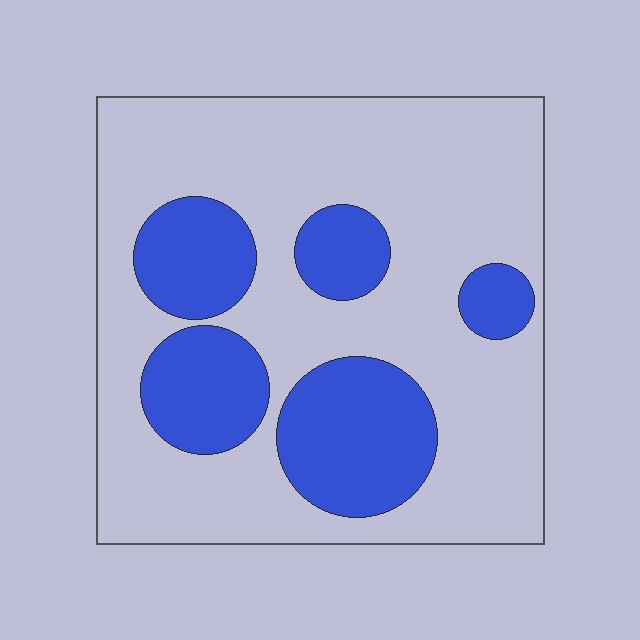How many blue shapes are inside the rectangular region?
5.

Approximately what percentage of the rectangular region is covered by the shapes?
Approximately 30%.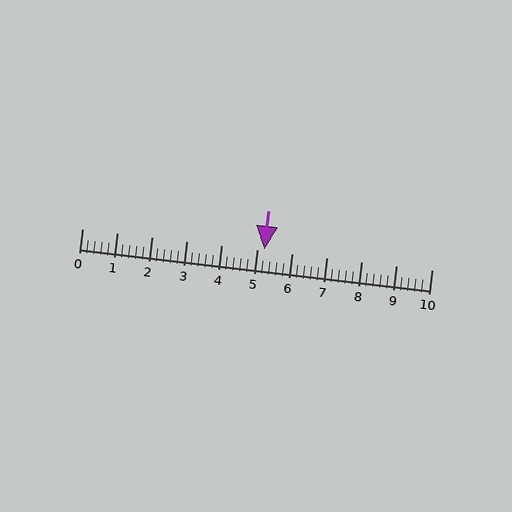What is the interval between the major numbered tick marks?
The major tick marks are spaced 1 units apart.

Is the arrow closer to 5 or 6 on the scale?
The arrow is closer to 5.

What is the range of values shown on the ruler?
The ruler shows values from 0 to 10.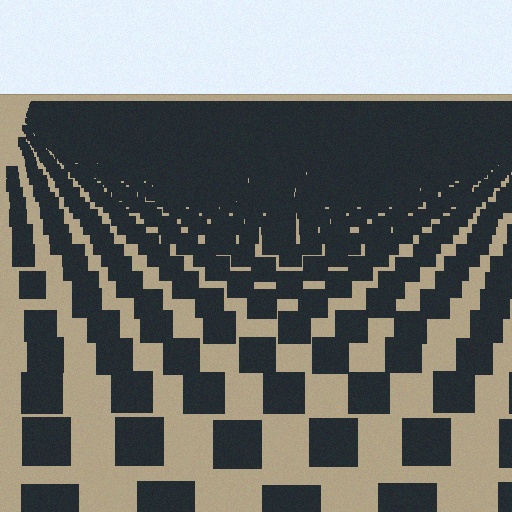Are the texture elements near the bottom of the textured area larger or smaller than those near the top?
Larger. Near the bottom, elements are closer to the viewer and appear at a bigger on-screen size.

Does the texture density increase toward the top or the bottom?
Density increases toward the top.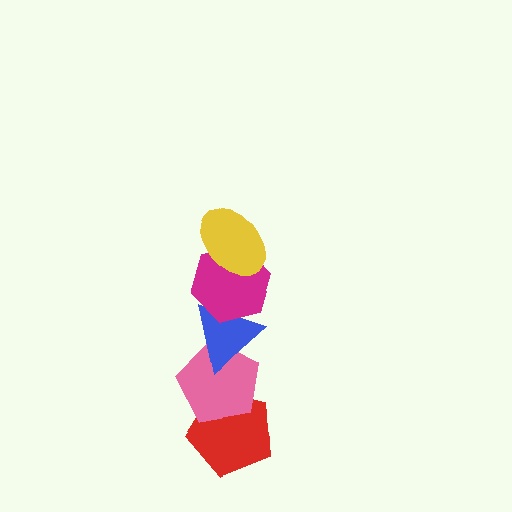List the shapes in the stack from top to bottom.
From top to bottom: the yellow ellipse, the magenta hexagon, the blue triangle, the pink pentagon, the red pentagon.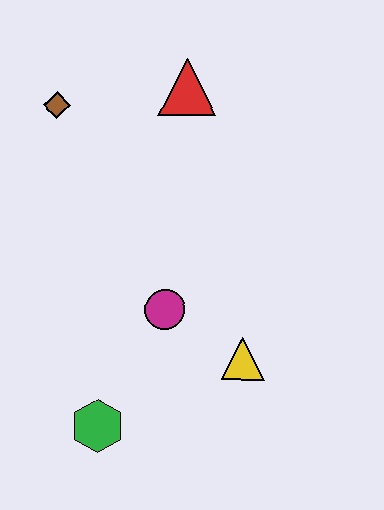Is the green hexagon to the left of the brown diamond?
No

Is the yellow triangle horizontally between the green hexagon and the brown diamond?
No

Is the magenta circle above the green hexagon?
Yes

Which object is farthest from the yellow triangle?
The brown diamond is farthest from the yellow triangle.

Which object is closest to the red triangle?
The brown diamond is closest to the red triangle.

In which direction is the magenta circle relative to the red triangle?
The magenta circle is below the red triangle.